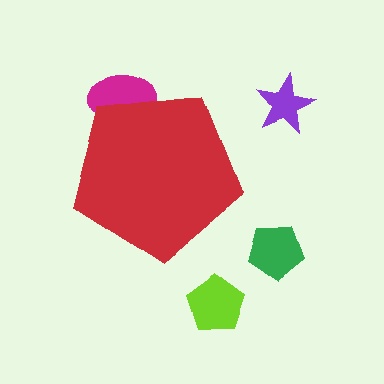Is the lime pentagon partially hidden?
No, the lime pentagon is fully visible.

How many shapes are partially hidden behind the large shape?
1 shape is partially hidden.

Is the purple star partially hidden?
No, the purple star is fully visible.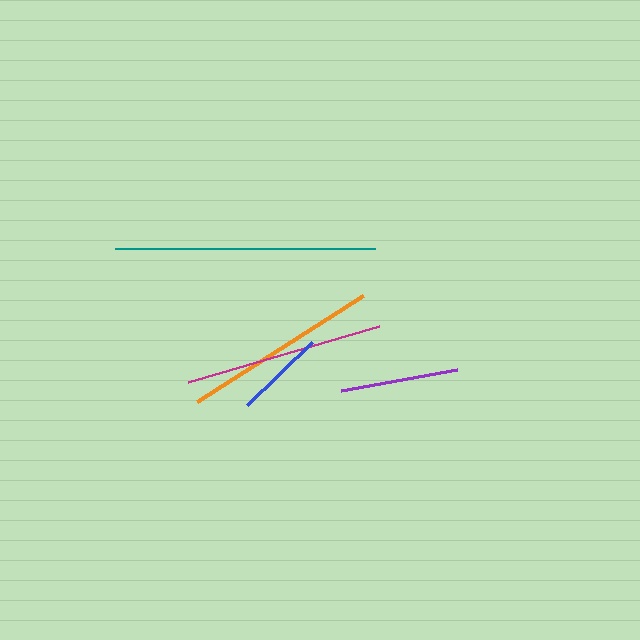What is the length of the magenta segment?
The magenta segment is approximately 199 pixels long.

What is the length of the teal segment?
The teal segment is approximately 259 pixels long.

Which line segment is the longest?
The teal line is the longest at approximately 259 pixels.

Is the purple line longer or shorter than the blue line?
The purple line is longer than the blue line.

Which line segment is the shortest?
The blue line is the shortest at approximately 90 pixels.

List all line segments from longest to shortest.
From longest to shortest: teal, magenta, orange, purple, blue.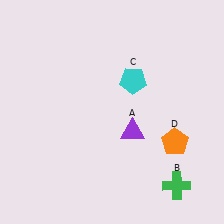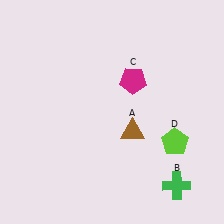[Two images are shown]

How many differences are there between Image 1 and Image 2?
There are 3 differences between the two images.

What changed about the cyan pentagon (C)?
In Image 1, C is cyan. In Image 2, it changed to magenta.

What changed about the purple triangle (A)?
In Image 1, A is purple. In Image 2, it changed to brown.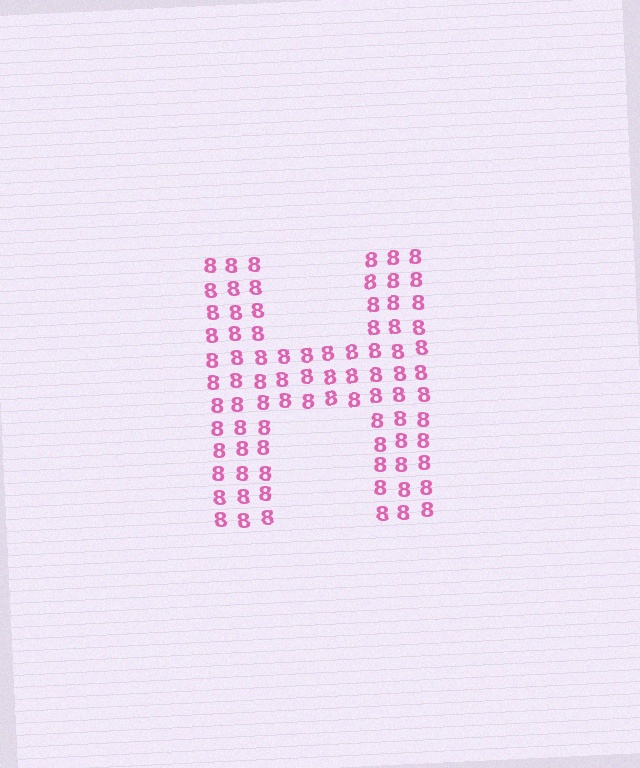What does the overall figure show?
The overall figure shows the letter H.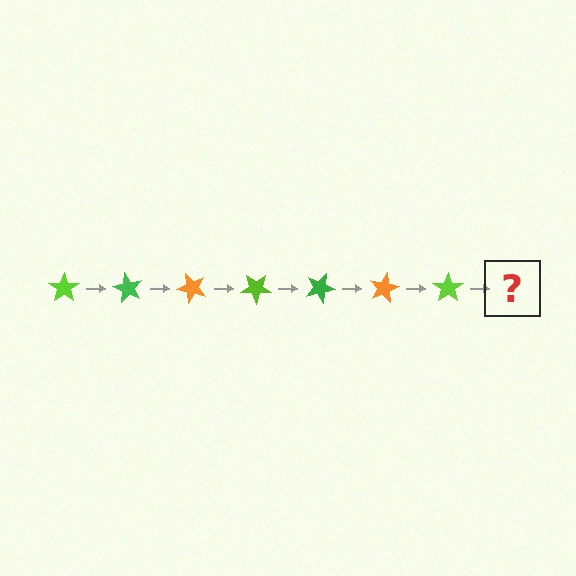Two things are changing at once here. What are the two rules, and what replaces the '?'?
The two rules are that it rotates 60 degrees each step and the color cycles through lime, green, and orange. The '?' should be a green star, rotated 420 degrees from the start.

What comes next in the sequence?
The next element should be a green star, rotated 420 degrees from the start.